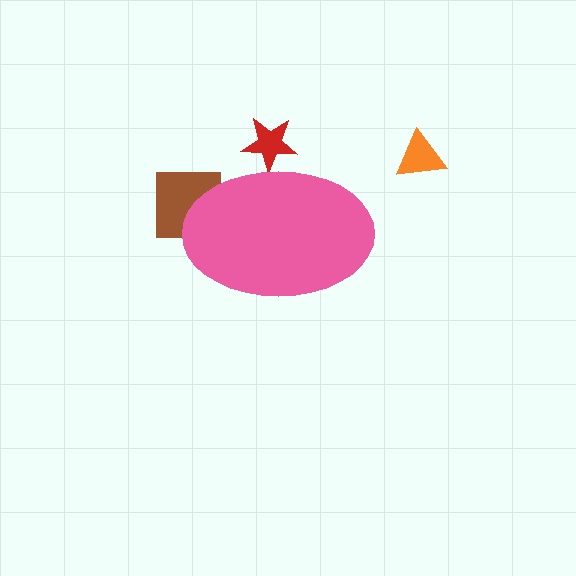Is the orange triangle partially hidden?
No, the orange triangle is fully visible.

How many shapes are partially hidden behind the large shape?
2 shapes are partially hidden.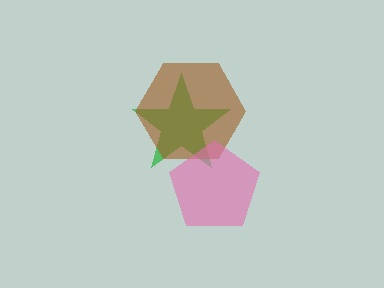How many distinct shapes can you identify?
There are 3 distinct shapes: a green star, a brown hexagon, a pink pentagon.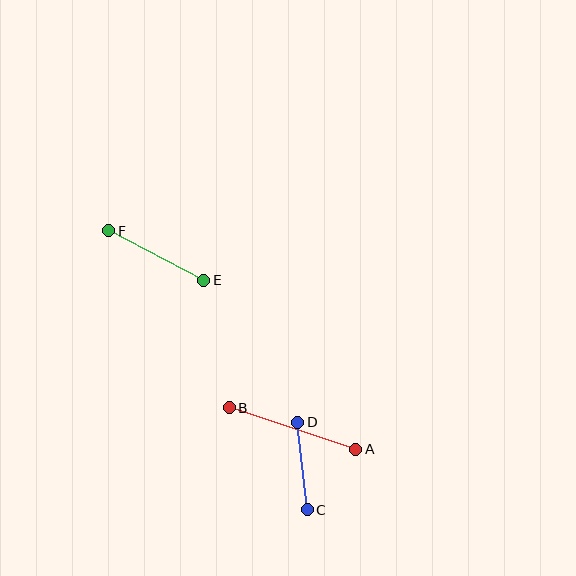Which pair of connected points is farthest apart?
Points A and B are farthest apart.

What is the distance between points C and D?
The distance is approximately 88 pixels.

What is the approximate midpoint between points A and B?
The midpoint is at approximately (293, 428) pixels.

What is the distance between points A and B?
The distance is approximately 133 pixels.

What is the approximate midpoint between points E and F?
The midpoint is at approximately (156, 256) pixels.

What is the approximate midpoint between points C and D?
The midpoint is at approximately (303, 466) pixels.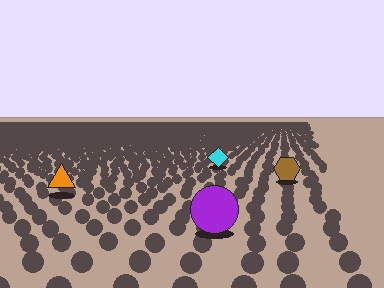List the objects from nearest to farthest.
From nearest to farthest: the purple circle, the orange triangle, the brown hexagon, the cyan diamond.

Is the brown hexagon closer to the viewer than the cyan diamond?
Yes. The brown hexagon is closer — you can tell from the texture gradient: the ground texture is coarser near it.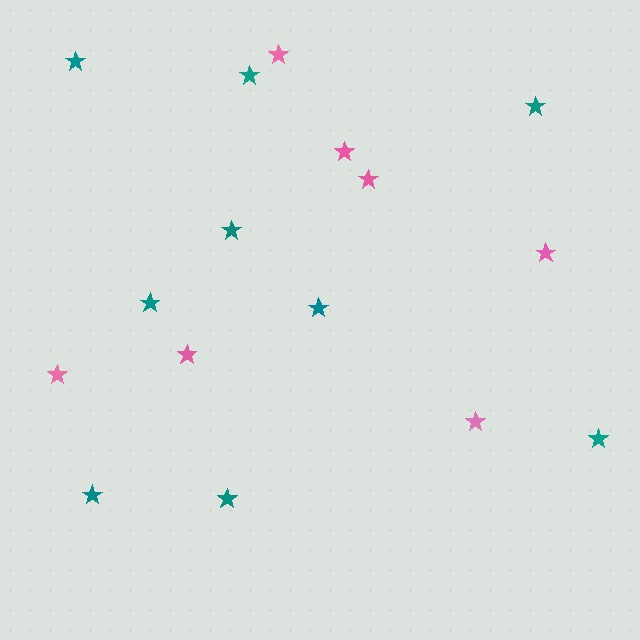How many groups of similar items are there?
There are 2 groups: one group of pink stars (7) and one group of teal stars (9).